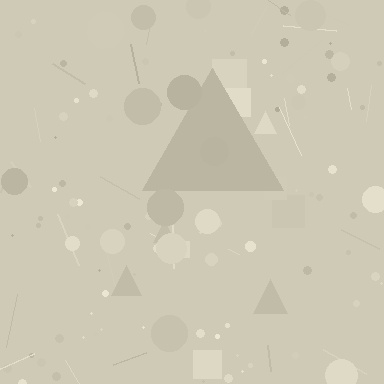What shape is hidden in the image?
A triangle is hidden in the image.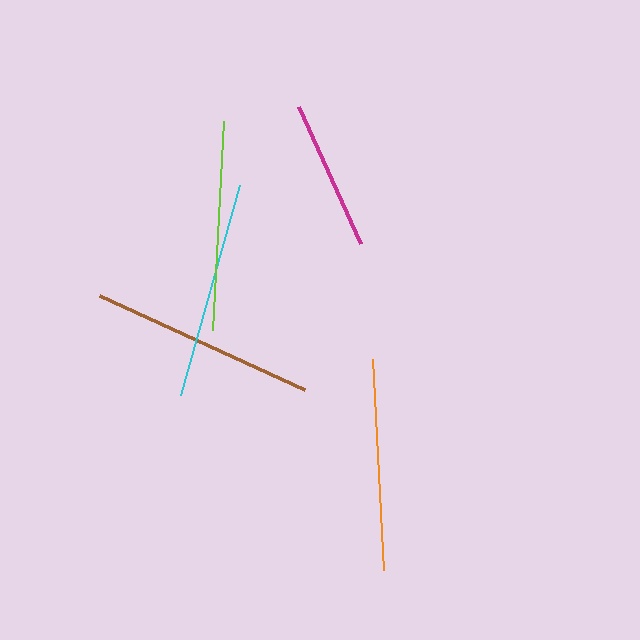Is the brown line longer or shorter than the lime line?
The brown line is longer than the lime line.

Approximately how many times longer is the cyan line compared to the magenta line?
The cyan line is approximately 1.5 times the length of the magenta line.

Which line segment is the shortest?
The magenta line is the shortest at approximately 150 pixels.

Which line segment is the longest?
The brown line is the longest at approximately 225 pixels.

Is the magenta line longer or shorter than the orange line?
The orange line is longer than the magenta line.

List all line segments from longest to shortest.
From longest to shortest: brown, cyan, orange, lime, magenta.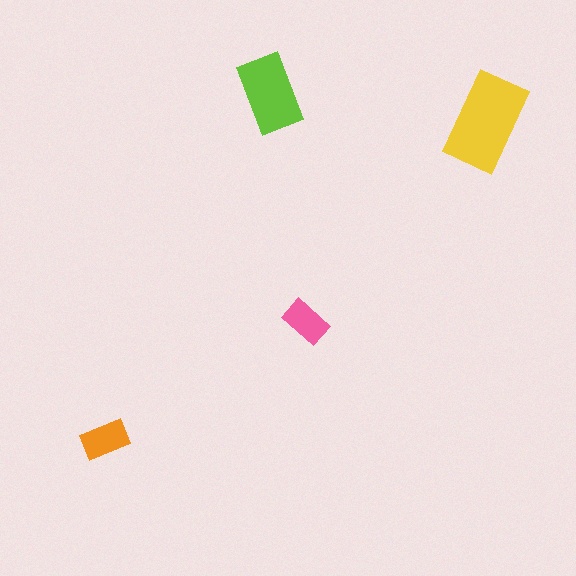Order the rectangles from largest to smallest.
the yellow one, the lime one, the orange one, the pink one.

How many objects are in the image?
There are 4 objects in the image.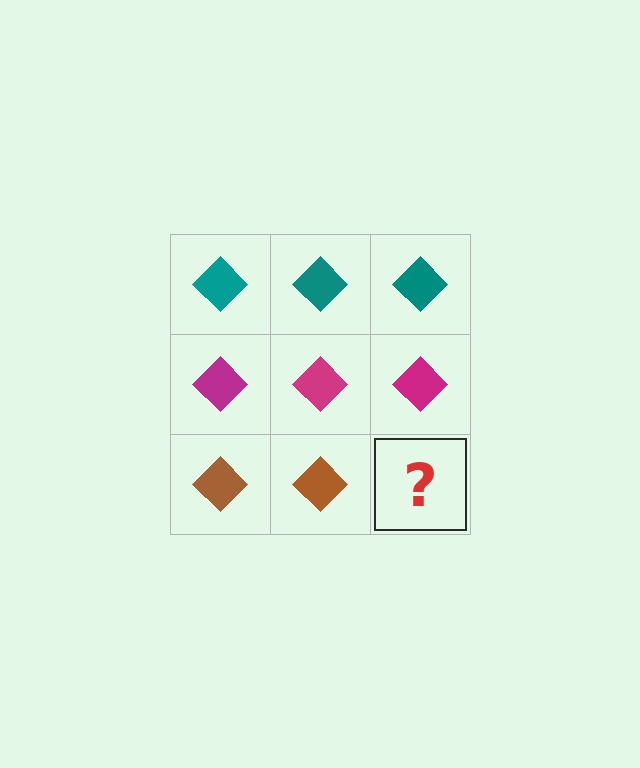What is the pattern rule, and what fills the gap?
The rule is that each row has a consistent color. The gap should be filled with a brown diamond.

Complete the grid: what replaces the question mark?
The question mark should be replaced with a brown diamond.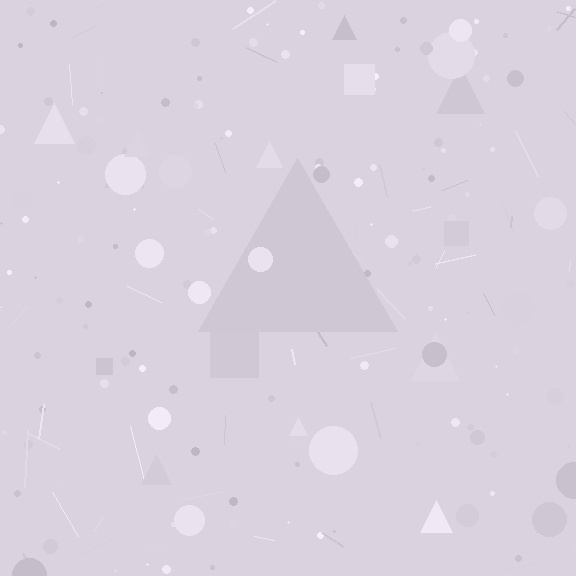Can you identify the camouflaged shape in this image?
The camouflaged shape is a triangle.